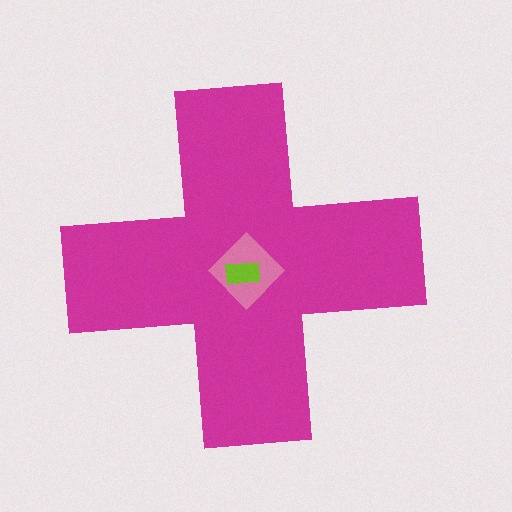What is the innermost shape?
The lime rectangle.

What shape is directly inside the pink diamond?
The lime rectangle.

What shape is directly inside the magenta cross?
The pink diamond.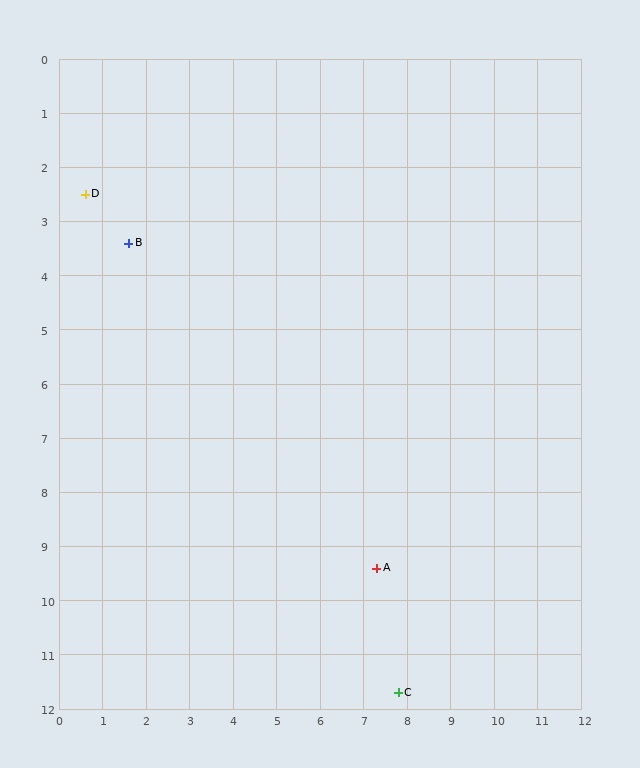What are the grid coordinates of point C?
Point C is at approximately (7.8, 11.7).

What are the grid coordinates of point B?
Point B is at approximately (1.6, 3.4).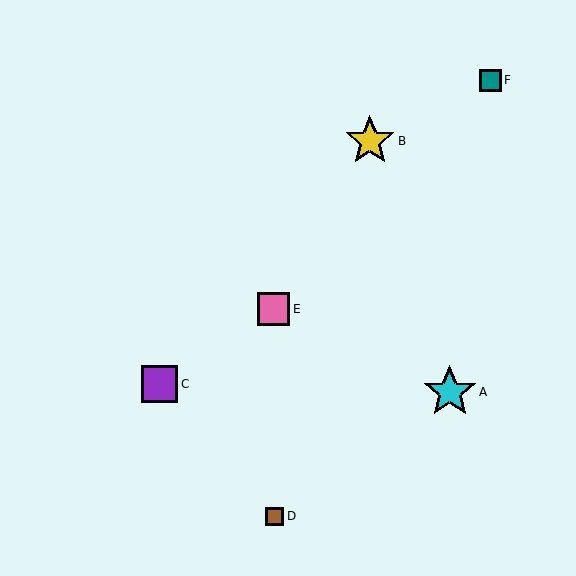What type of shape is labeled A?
Shape A is a cyan star.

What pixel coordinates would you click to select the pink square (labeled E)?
Click at (274, 309) to select the pink square E.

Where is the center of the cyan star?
The center of the cyan star is at (450, 392).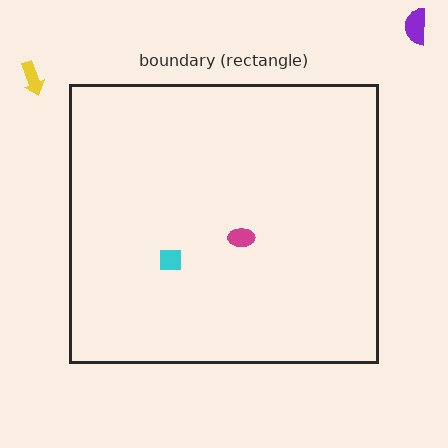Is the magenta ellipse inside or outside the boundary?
Inside.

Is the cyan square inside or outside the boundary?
Inside.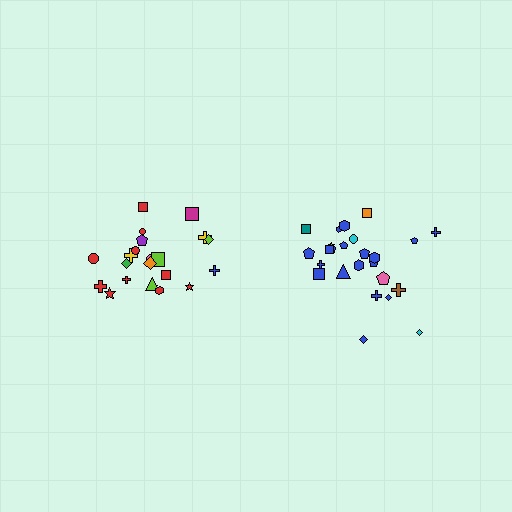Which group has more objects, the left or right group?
The right group.